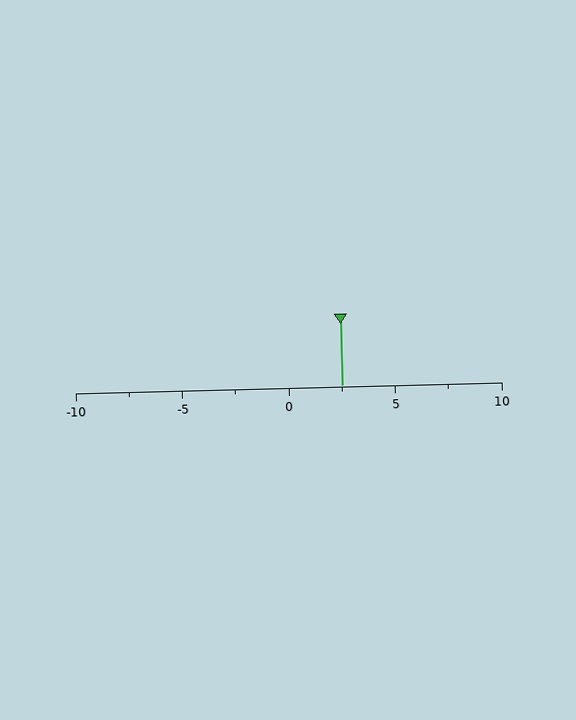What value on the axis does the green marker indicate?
The marker indicates approximately 2.5.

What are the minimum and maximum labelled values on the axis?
The axis runs from -10 to 10.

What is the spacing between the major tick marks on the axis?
The major ticks are spaced 5 apart.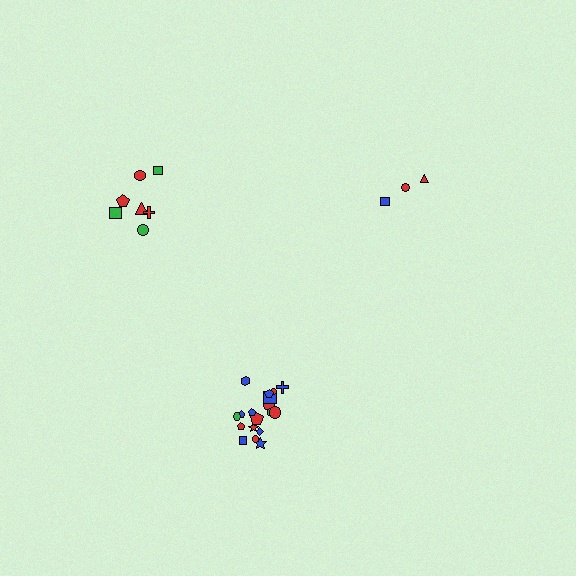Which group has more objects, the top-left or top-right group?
The top-left group.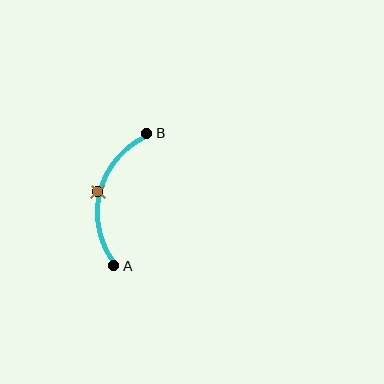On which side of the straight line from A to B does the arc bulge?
The arc bulges to the left of the straight line connecting A and B.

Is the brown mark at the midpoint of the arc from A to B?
Yes. The brown mark lies on the arc at equal arc-length from both A and B — it is the arc midpoint.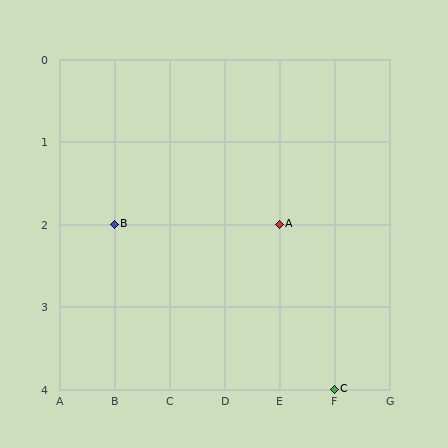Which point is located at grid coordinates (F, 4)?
Point C is at (F, 4).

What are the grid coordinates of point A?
Point A is at grid coordinates (E, 2).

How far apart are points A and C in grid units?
Points A and C are 1 column and 2 rows apart (about 2.2 grid units diagonally).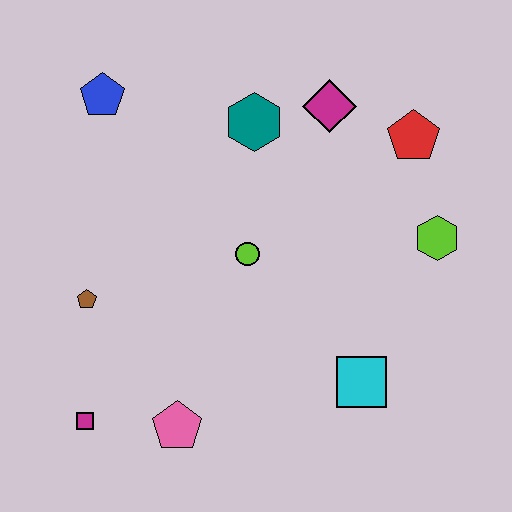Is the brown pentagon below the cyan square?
No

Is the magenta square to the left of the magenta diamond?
Yes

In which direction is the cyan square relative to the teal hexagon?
The cyan square is below the teal hexagon.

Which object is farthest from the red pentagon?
The magenta square is farthest from the red pentagon.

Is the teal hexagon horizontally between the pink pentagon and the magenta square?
No